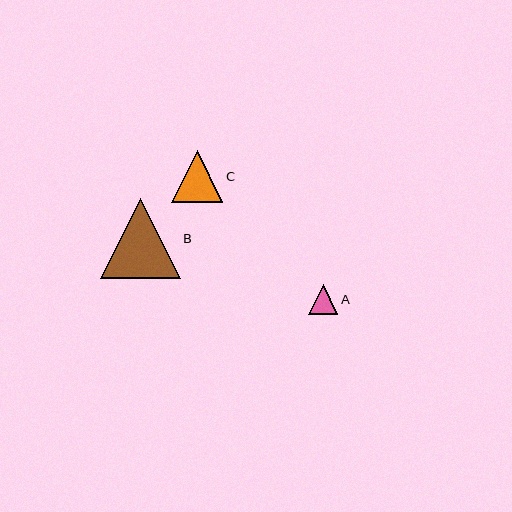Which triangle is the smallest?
Triangle A is the smallest with a size of approximately 30 pixels.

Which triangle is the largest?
Triangle B is the largest with a size of approximately 80 pixels.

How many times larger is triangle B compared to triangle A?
Triangle B is approximately 2.7 times the size of triangle A.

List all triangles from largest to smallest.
From largest to smallest: B, C, A.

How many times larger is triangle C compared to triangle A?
Triangle C is approximately 1.7 times the size of triangle A.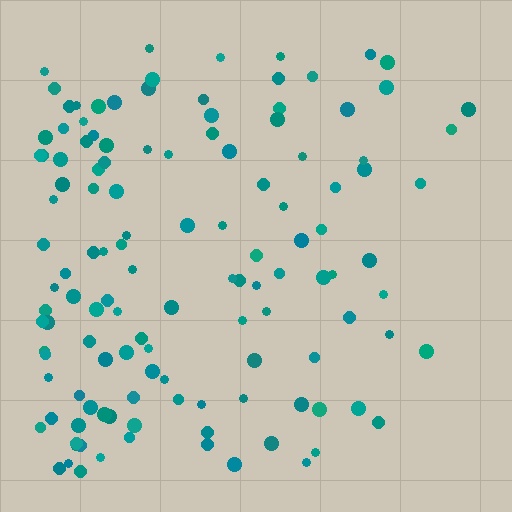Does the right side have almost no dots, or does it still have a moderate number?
Still a moderate number, just noticeably fewer than the left.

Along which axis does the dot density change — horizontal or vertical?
Horizontal.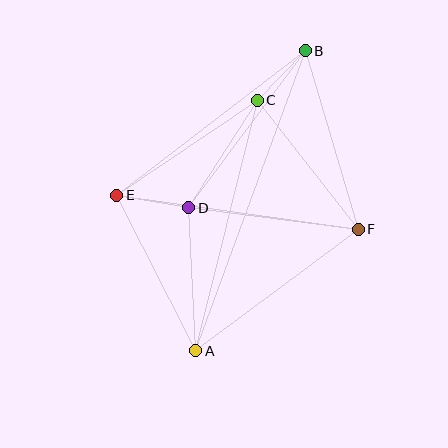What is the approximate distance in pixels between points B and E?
The distance between B and E is approximately 238 pixels.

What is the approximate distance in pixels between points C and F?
The distance between C and F is approximately 164 pixels.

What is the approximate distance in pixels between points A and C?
The distance between A and C is approximately 258 pixels.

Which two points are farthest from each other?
Points A and B are farthest from each other.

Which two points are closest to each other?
Points B and C are closest to each other.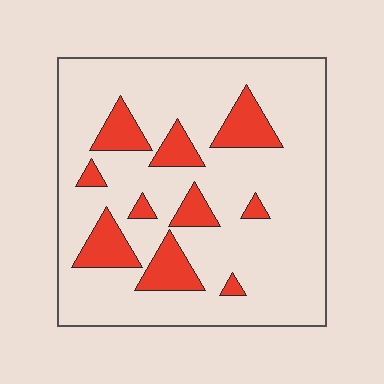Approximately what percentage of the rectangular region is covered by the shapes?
Approximately 20%.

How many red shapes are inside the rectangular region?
10.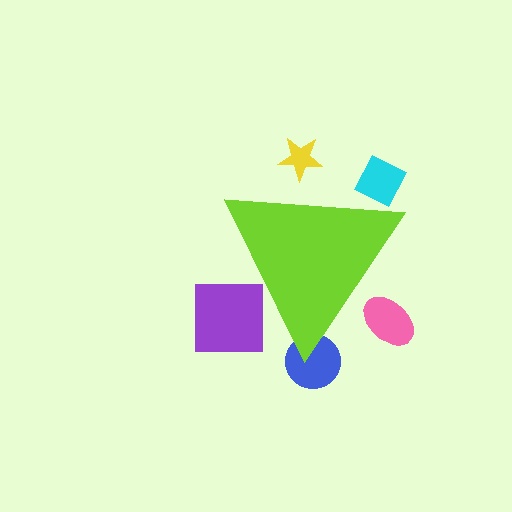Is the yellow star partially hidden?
Yes, the yellow star is partially hidden behind the lime triangle.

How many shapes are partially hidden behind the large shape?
5 shapes are partially hidden.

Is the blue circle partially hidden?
Yes, the blue circle is partially hidden behind the lime triangle.